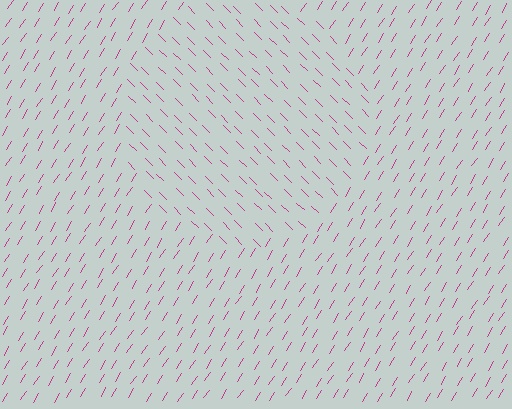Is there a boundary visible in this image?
Yes, there is a texture boundary formed by a change in line orientation.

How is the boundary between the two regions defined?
The boundary is defined purely by a change in line orientation (approximately 78 degrees difference). All lines are the same color and thickness.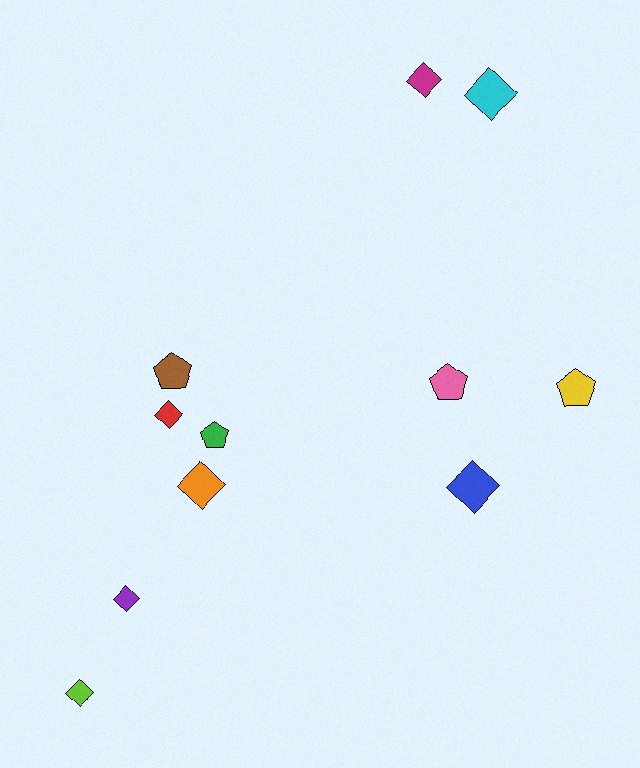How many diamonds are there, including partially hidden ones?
There are 7 diamonds.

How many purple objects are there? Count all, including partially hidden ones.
There is 1 purple object.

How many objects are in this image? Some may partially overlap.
There are 11 objects.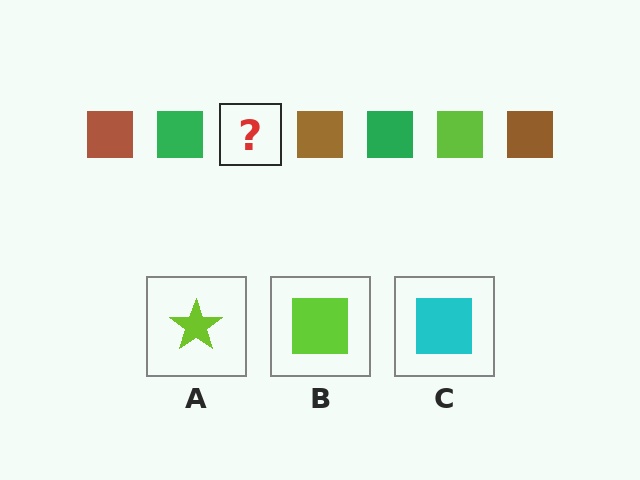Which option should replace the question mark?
Option B.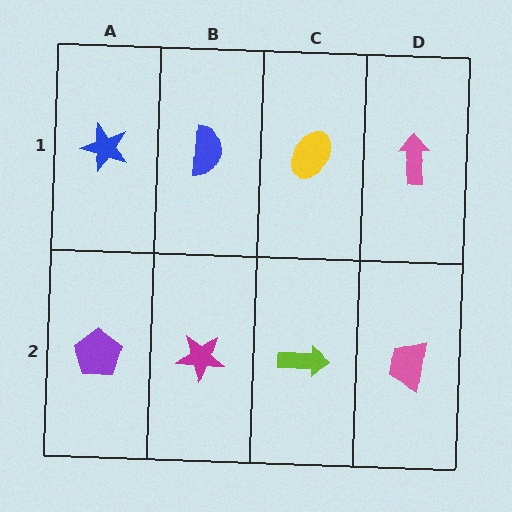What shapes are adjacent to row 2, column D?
A pink arrow (row 1, column D), a lime arrow (row 2, column C).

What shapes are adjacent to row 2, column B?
A blue semicircle (row 1, column B), a purple pentagon (row 2, column A), a lime arrow (row 2, column C).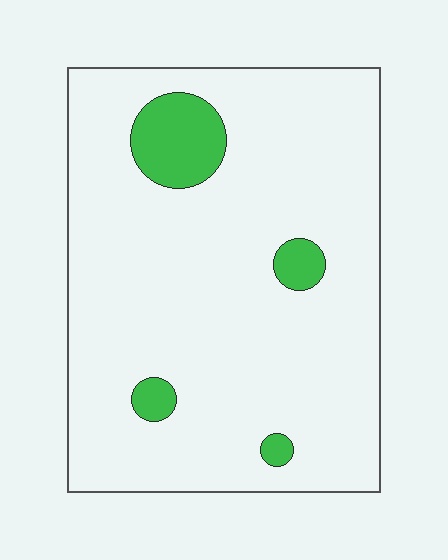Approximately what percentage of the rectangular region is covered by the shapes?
Approximately 10%.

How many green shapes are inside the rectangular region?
4.